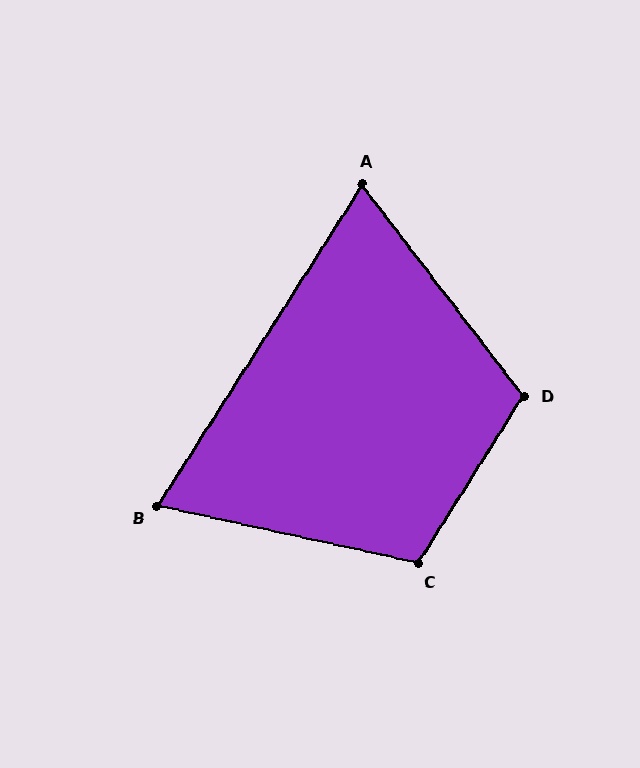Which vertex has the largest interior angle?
D, at approximately 110 degrees.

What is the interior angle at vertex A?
Approximately 70 degrees (acute).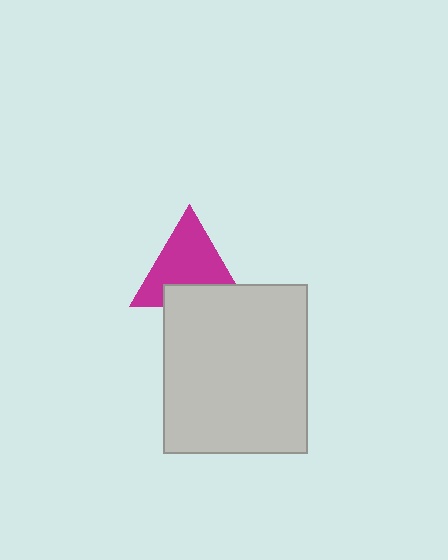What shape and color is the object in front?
The object in front is a light gray rectangle.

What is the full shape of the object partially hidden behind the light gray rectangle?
The partially hidden object is a magenta triangle.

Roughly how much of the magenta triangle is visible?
Most of it is visible (roughly 70%).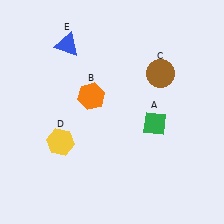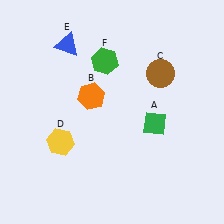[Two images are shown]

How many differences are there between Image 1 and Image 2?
There is 1 difference between the two images.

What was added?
A green hexagon (F) was added in Image 2.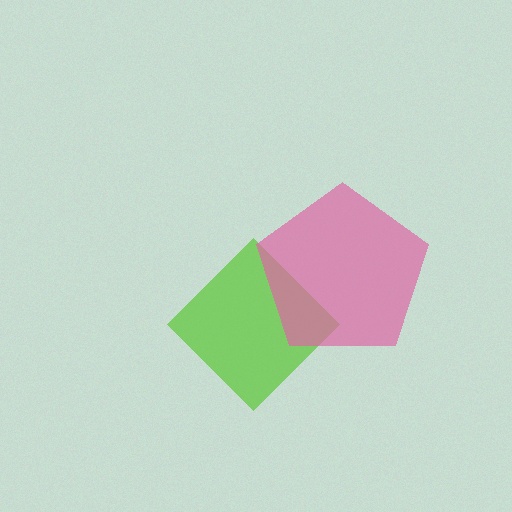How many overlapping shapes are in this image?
There are 2 overlapping shapes in the image.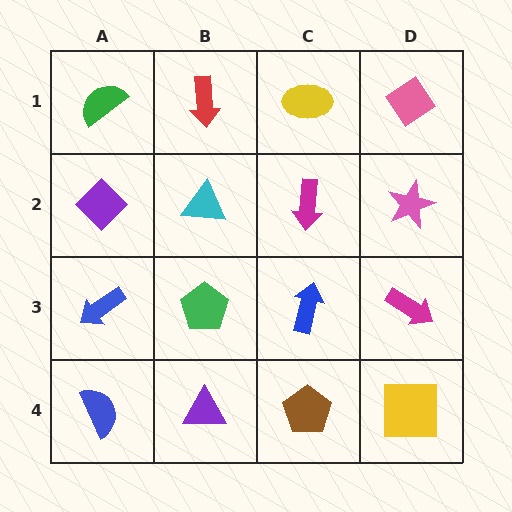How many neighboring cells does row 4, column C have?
3.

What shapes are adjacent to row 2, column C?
A yellow ellipse (row 1, column C), a blue arrow (row 3, column C), a cyan triangle (row 2, column B), a pink star (row 2, column D).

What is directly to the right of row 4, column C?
A yellow square.